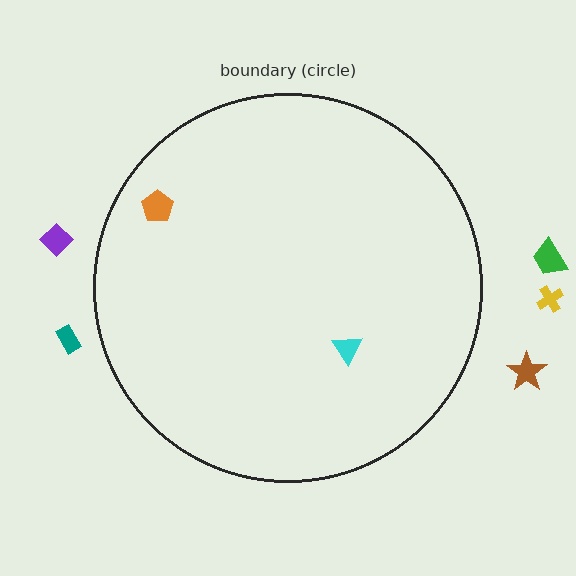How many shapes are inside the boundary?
2 inside, 5 outside.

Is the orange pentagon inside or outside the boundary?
Inside.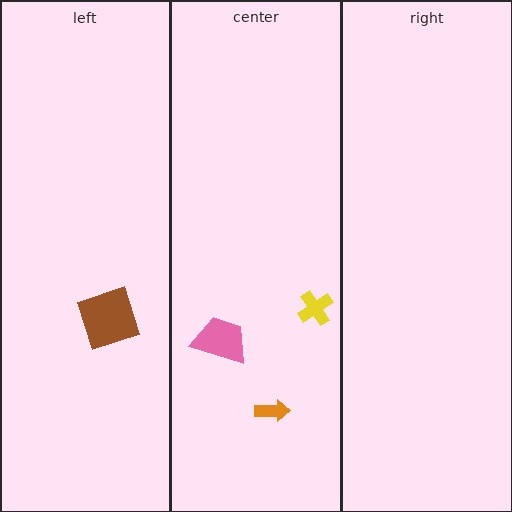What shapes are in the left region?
The brown square.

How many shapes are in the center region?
3.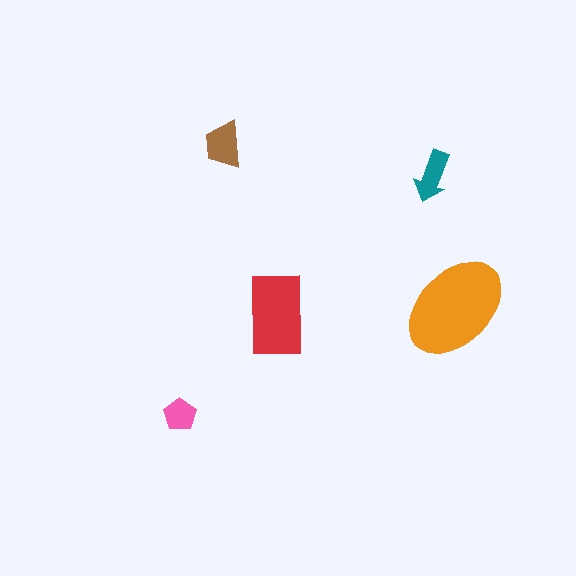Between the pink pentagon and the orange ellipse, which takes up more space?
The orange ellipse.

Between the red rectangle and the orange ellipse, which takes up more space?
The orange ellipse.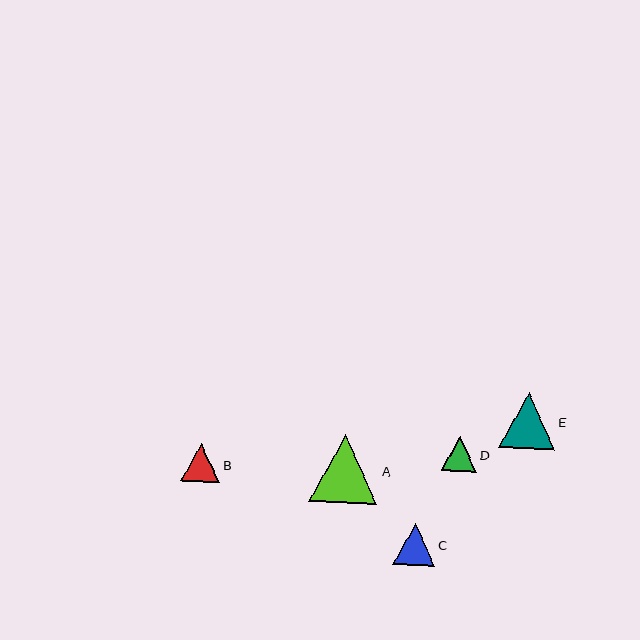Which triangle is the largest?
Triangle A is the largest with a size of approximately 68 pixels.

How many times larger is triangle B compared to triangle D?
Triangle B is approximately 1.1 times the size of triangle D.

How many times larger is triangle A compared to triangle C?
Triangle A is approximately 1.7 times the size of triangle C.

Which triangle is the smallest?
Triangle D is the smallest with a size of approximately 35 pixels.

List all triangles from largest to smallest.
From largest to smallest: A, E, C, B, D.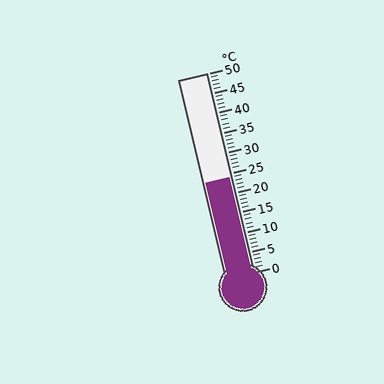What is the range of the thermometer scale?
The thermometer scale ranges from 0°C to 50°C.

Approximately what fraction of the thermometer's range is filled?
The thermometer is filled to approximately 50% of its range.